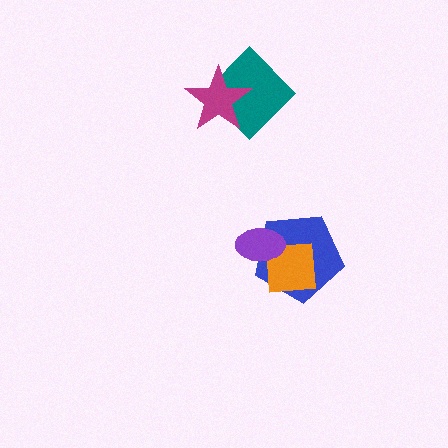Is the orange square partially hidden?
Yes, it is partially covered by another shape.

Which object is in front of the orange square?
The purple ellipse is in front of the orange square.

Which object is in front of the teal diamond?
The magenta star is in front of the teal diamond.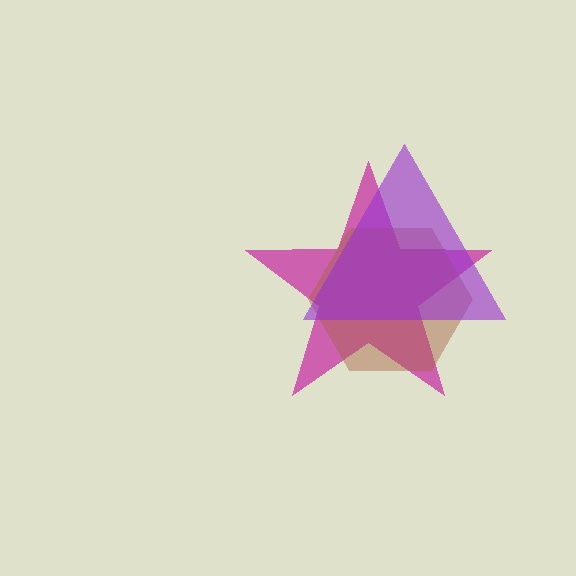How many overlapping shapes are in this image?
There are 3 overlapping shapes in the image.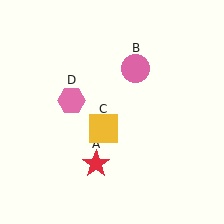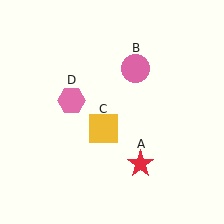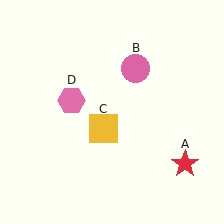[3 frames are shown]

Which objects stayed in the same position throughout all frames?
Pink circle (object B) and yellow square (object C) and pink hexagon (object D) remained stationary.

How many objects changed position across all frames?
1 object changed position: red star (object A).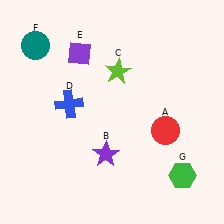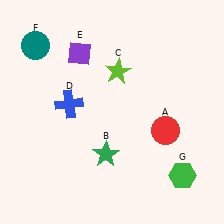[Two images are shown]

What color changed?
The star (B) changed from purple in Image 1 to green in Image 2.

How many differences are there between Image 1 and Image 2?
There is 1 difference between the two images.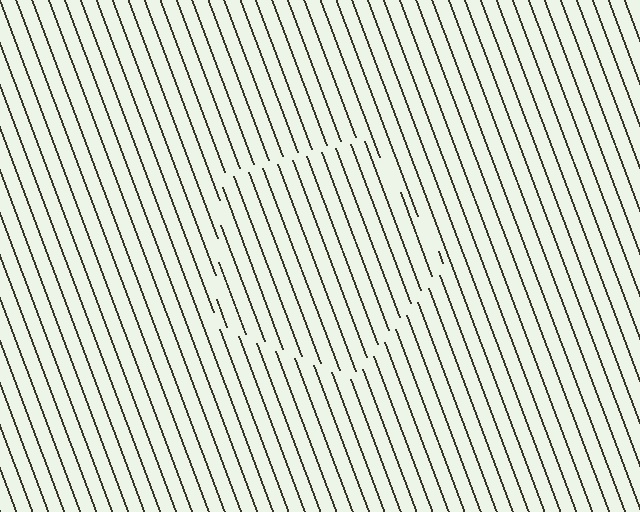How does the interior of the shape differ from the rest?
The interior of the shape contains the same grating, shifted by half a period — the contour is defined by the phase discontinuity where line-ends from the inner and outer gratings abut.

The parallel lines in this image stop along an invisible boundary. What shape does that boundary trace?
An illusory pentagon. The interior of the shape contains the same grating, shifted by half a period — the contour is defined by the phase discontinuity where line-ends from the inner and outer gratings abut.